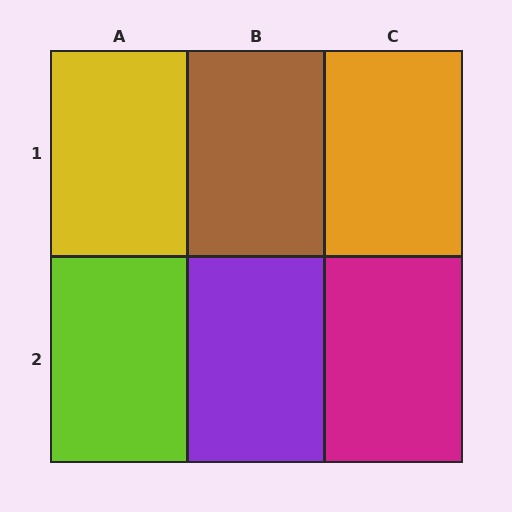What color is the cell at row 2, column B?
Purple.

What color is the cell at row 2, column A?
Lime.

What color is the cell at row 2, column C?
Magenta.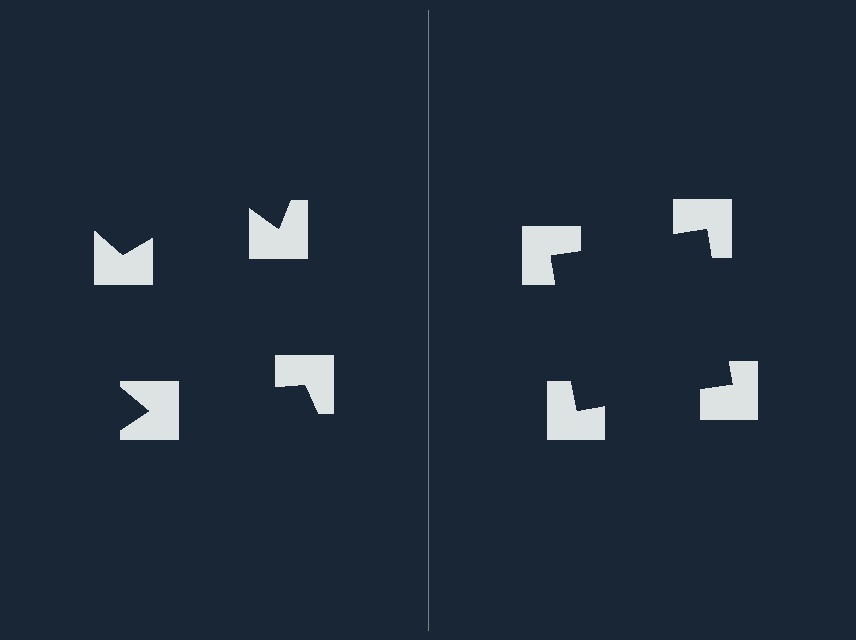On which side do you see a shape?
An illusory square appears on the right side. On the left side the wedge cuts are rotated, so no coherent shape forms.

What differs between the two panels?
The notched squares are positioned identically on both sides; only the wedge orientations differ. On the right they align to a square; on the left they are misaligned.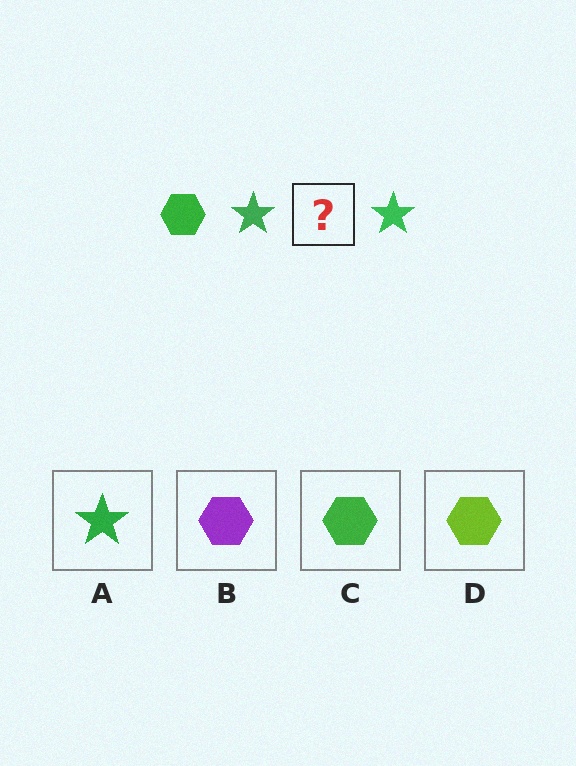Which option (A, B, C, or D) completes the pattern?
C.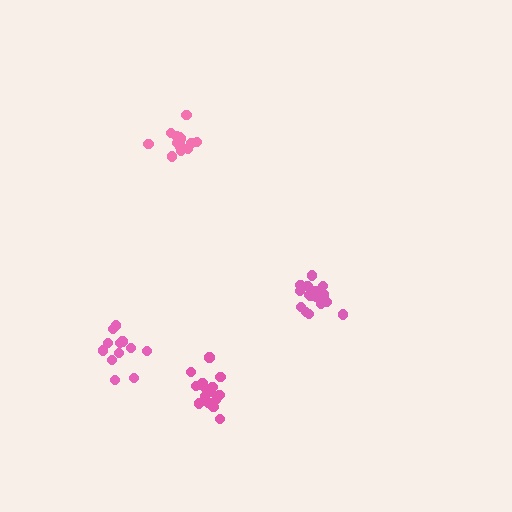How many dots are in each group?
Group 1: 12 dots, Group 2: 17 dots, Group 3: 18 dots, Group 4: 14 dots (61 total).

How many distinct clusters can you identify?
There are 4 distinct clusters.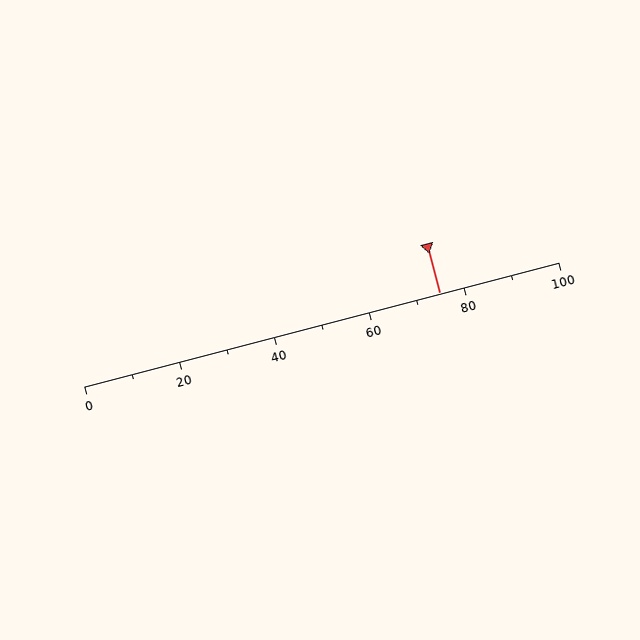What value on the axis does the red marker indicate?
The marker indicates approximately 75.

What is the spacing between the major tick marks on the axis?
The major ticks are spaced 20 apart.